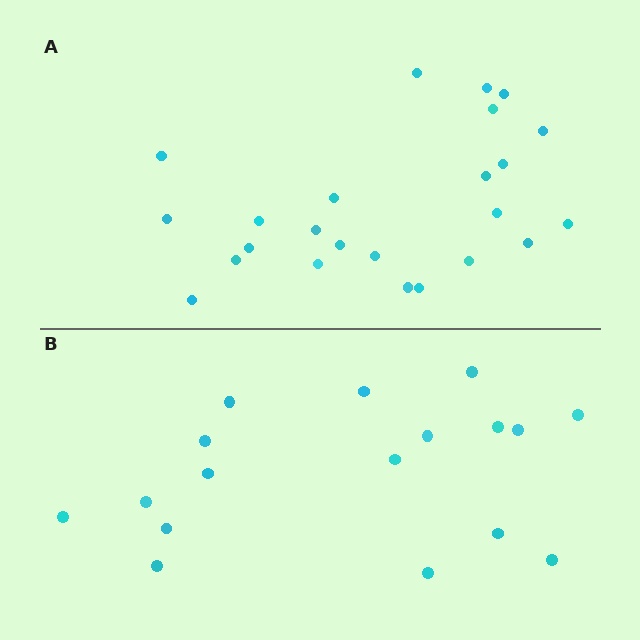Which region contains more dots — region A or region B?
Region A (the top region) has more dots.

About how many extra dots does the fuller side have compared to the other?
Region A has roughly 8 or so more dots than region B.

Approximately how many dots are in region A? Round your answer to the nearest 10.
About 20 dots. (The exact count is 24, which rounds to 20.)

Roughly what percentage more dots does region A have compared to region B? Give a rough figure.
About 40% more.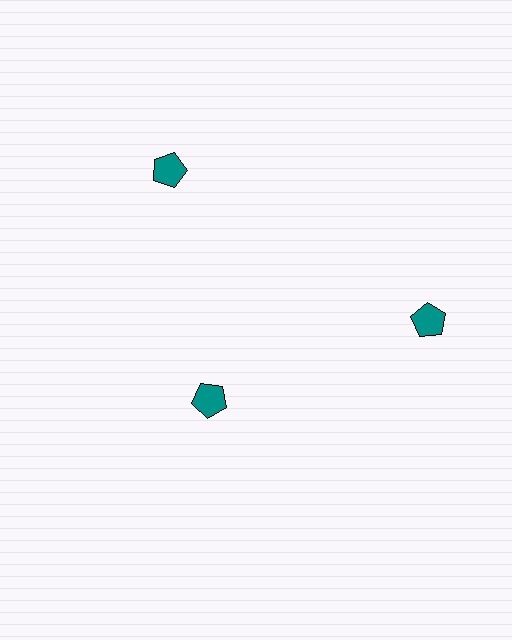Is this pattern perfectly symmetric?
No. The 3 teal pentagons are arranged in a ring, but one element near the 7 o'clock position is pulled inward toward the center, breaking the 3-fold rotational symmetry.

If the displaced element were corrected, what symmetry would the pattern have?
It would have 3-fold rotational symmetry — the pattern would map onto itself every 120 degrees.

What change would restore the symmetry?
The symmetry would be restored by moving it outward, back onto the ring so that all 3 pentagons sit at equal angles and equal distance from the center.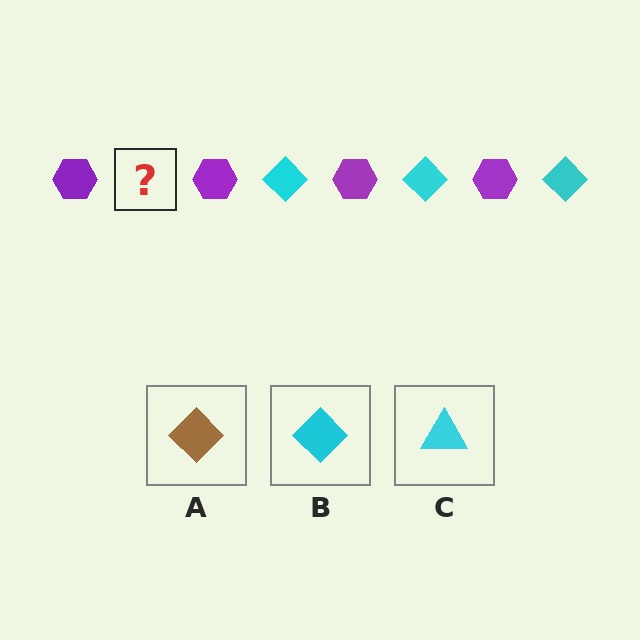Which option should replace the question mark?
Option B.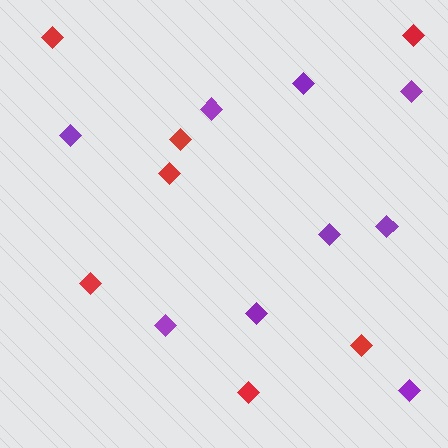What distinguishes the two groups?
There are 2 groups: one group of purple diamonds (9) and one group of red diamonds (7).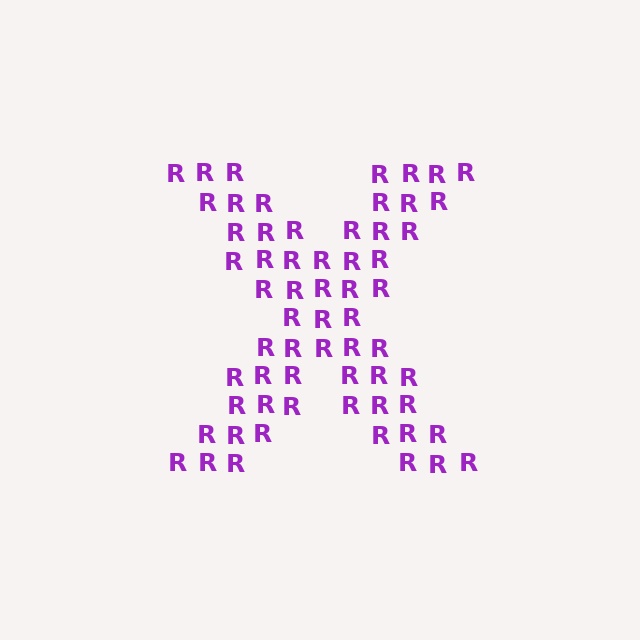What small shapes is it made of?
It is made of small letter R's.